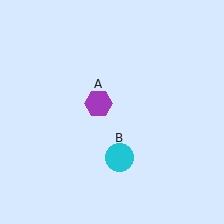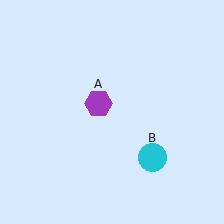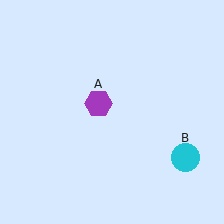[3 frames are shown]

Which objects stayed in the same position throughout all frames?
Purple hexagon (object A) remained stationary.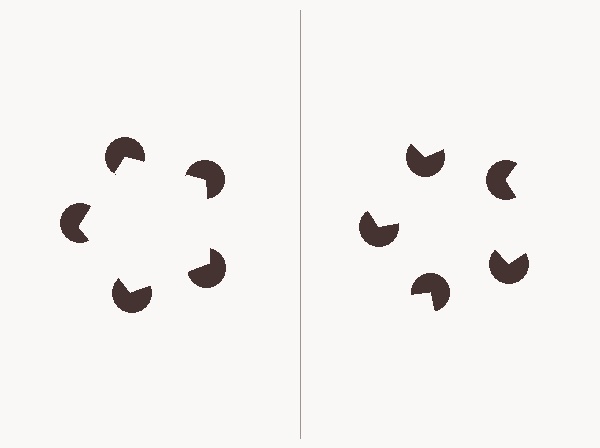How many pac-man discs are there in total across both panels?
10 — 5 on each side.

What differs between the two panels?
The pac-man discs are positioned identically on both sides; only the wedge orientations differ. On the left they align to a pentagon; on the right they are misaligned.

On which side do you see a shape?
An illusory pentagon appears on the left side. On the right side the wedge cuts are rotated, so no coherent shape forms.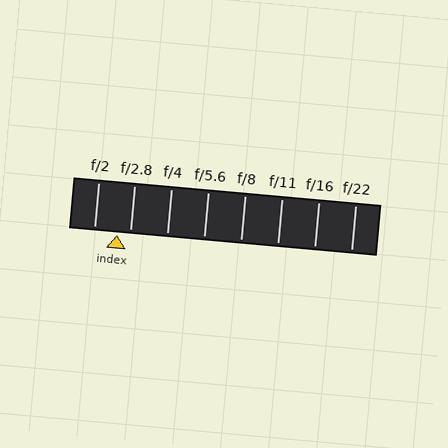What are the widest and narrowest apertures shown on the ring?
The widest aperture shown is f/2 and the narrowest is f/22.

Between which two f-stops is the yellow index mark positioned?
The index mark is between f/2 and f/2.8.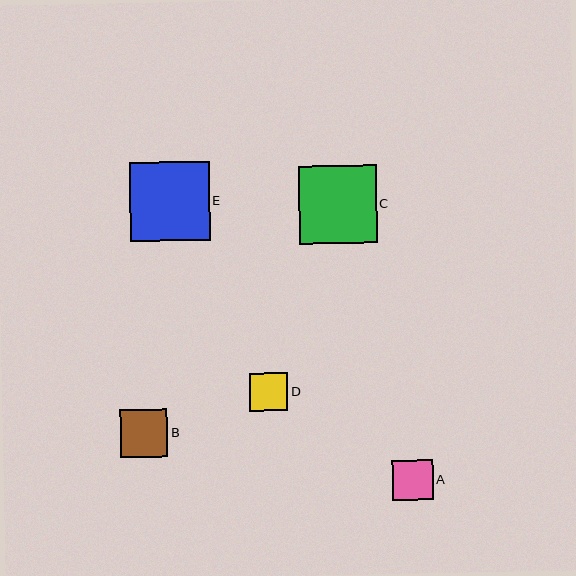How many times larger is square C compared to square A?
Square C is approximately 1.9 times the size of square A.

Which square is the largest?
Square E is the largest with a size of approximately 80 pixels.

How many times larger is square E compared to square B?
Square E is approximately 1.7 times the size of square B.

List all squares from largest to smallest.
From largest to smallest: E, C, B, A, D.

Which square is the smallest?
Square D is the smallest with a size of approximately 39 pixels.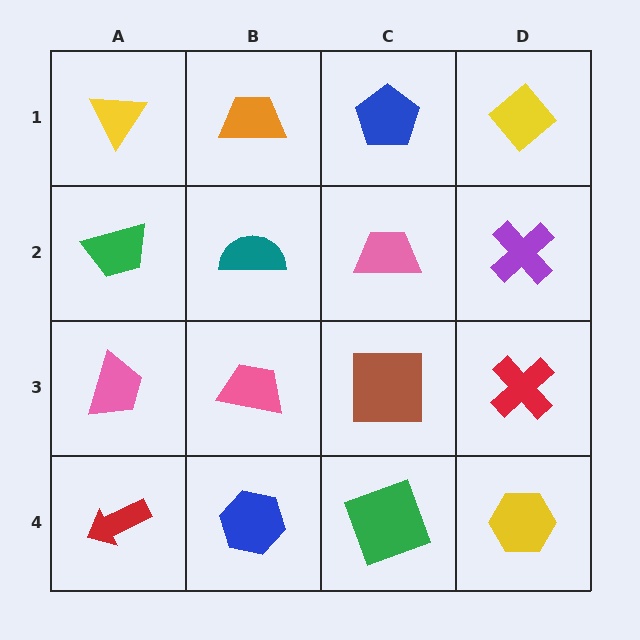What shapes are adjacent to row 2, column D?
A yellow diamond (row 1, column D), a red cross (row 3, column D), a pink trapezoid (row 2, column C).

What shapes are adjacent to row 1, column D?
A purple cross (row 2, column D), a blue pentagon (row 1, column C).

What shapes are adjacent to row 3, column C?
A pink trapezoid (row 2, column C), a green square (row 4, column C), a pink trapezoid (row 3, column B), a red cross (row 3, column D).